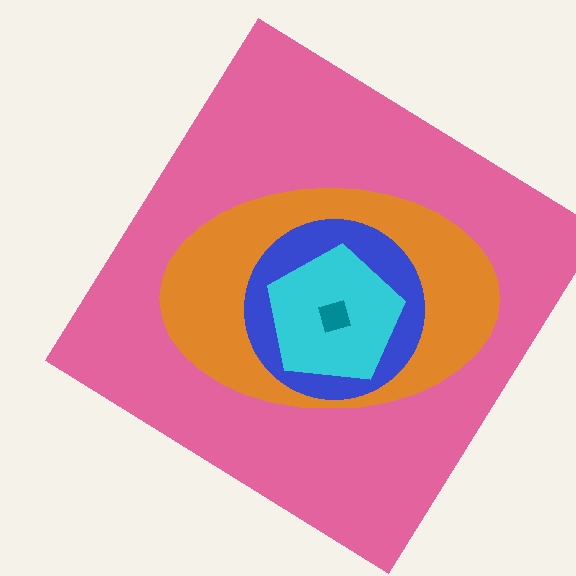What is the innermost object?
The teal diamond.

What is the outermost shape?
The pink diamond.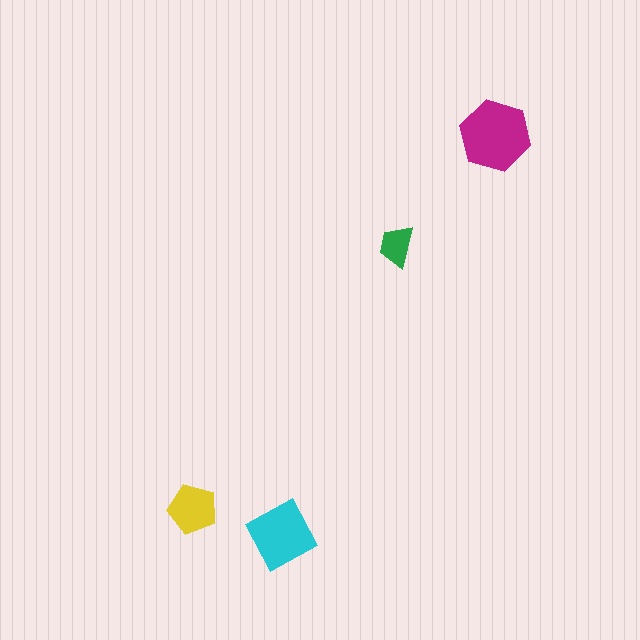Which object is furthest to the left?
The yellow pentagon is leftmost.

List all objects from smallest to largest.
The green trapezoid, the yellow pentagon, the cyan diamond, the magenta hexagon.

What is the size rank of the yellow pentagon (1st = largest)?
3rd.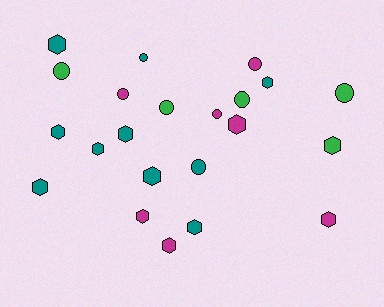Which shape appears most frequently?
Hexagon, with 13 objects.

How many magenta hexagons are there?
There are 4 magenta hexagons.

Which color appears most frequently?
Teal, with 10 objects.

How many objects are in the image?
There are 22 objects.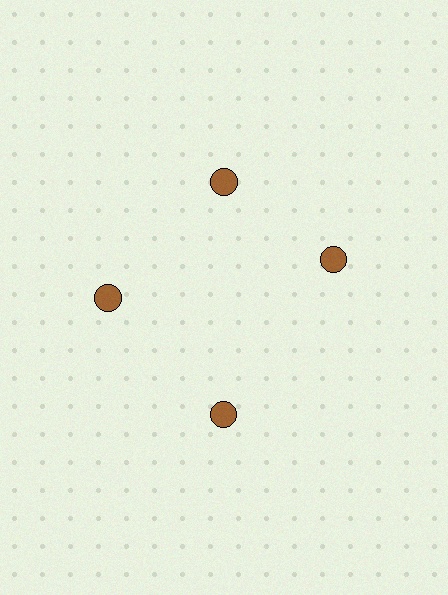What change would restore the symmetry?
The symmetry would be restored by rotating it back into even spacing with its neighbors so that all 4 circles sit at equal angles and equal distance from the center.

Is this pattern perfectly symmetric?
No. The 4 brown circles are arranged in a ring, but one element near the 3 o'clock position is rotated out of alignment along the ring, breaking the 4-fold rotational symmetry.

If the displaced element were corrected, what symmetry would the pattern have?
It would have 4-fold rotational symmetry — the pattern would map onto itself every 90 degrees.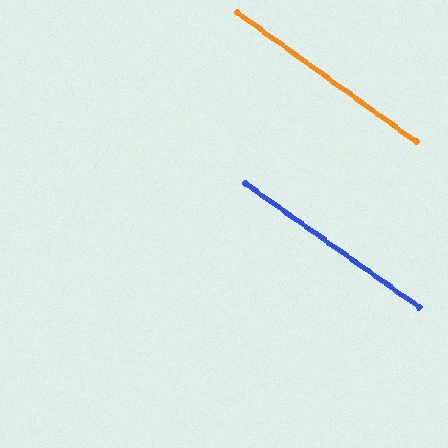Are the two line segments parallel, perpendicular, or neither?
Parallel — their directions differ by only 0.3°.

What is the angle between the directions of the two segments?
Approximately 0 degrees.